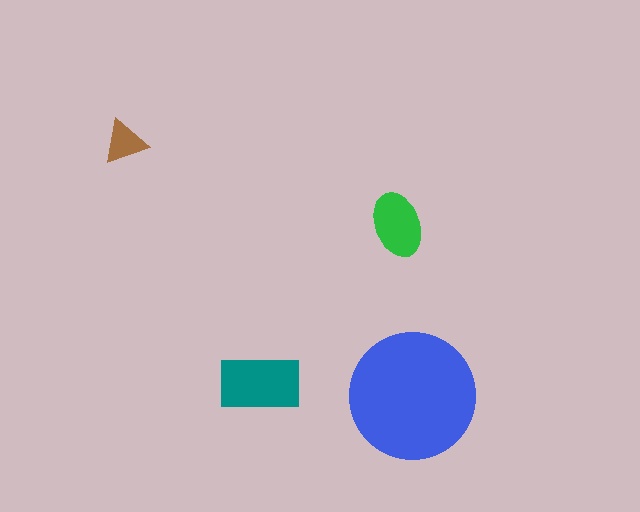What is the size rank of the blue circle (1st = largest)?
1st.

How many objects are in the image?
There are 4 objects in the image.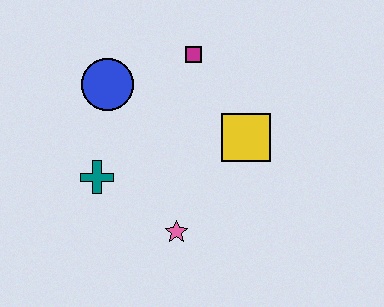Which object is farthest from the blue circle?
The pink star is farthest from the blue circle.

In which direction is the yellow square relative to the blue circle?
The yellow square is to the right of the blue circle.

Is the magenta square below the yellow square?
No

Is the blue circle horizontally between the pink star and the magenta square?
No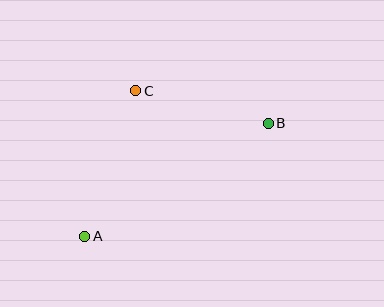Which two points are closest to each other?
Points B and C are closest to each other.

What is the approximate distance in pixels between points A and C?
The distance between A and C is approximately 154 pixels.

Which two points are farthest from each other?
Points A and B are farthest from each other.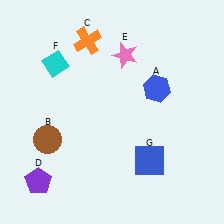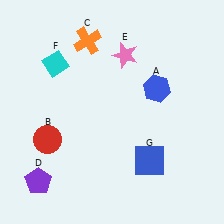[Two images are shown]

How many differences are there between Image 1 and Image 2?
There is 1 difference between the two images.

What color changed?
The circle (B) changed from brown in Image 1 to red in Image 2.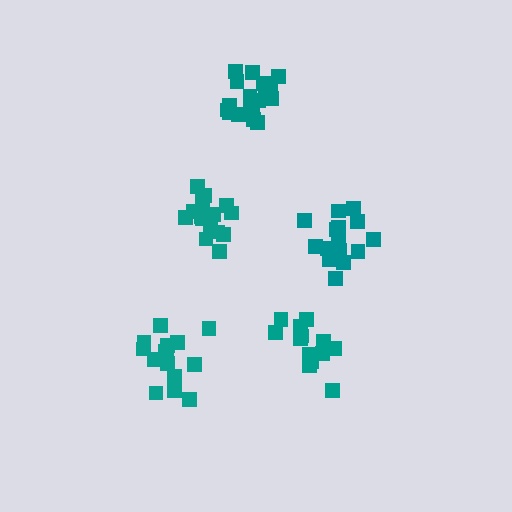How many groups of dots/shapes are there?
There are 5 groups.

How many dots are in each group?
Group 1: 15 dots, Group 2: 13 dots, Group 3: 15 dots, Group 4: 16 dots, Group 5: 18 dots (77 total).